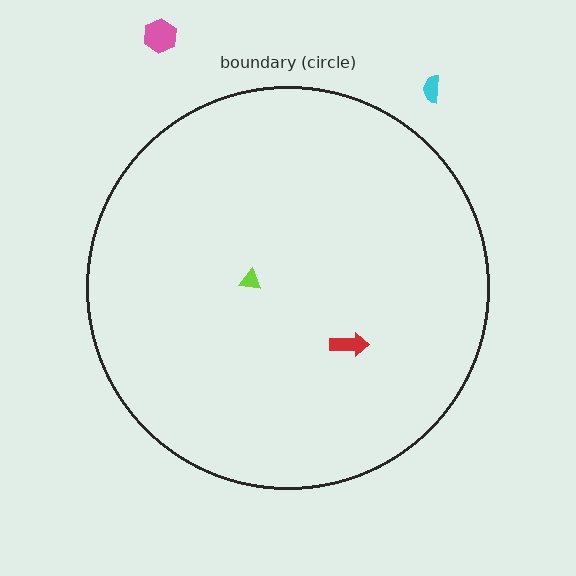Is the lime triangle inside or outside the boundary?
Inside.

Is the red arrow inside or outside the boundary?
Inside.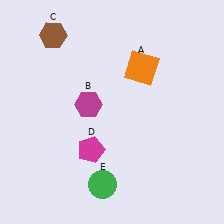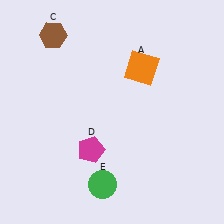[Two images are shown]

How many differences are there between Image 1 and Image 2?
There is 1 difference between the two images.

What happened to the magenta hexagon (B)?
The magenta hexagon (B) was removed in Image 2. It was in the top-left area of Image 1.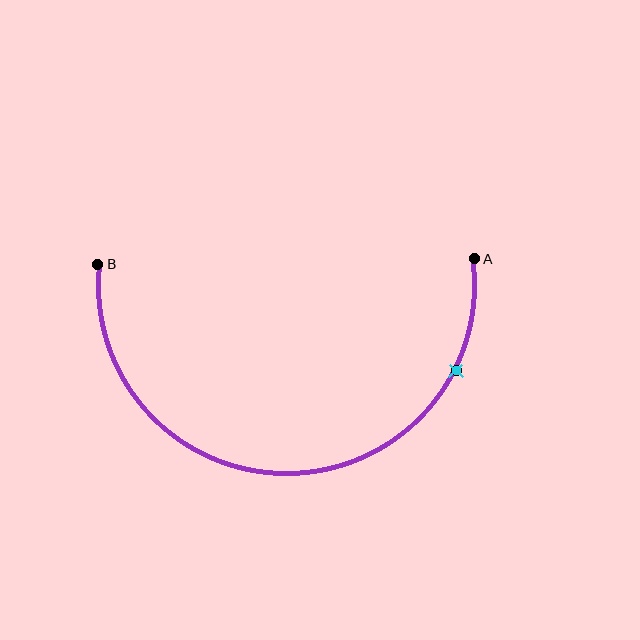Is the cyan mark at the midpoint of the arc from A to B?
No. The cyan mark lies on the arc but is closer to endpoint A. The arc midpoint would be at the point on the curve equidistant along the arc from both A and B.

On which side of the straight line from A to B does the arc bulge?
The arc bulges below the straight line connecting A and B.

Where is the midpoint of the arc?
The arc midpoint is the point on the curve farthest from the straight line joining A and B. It sits below that line.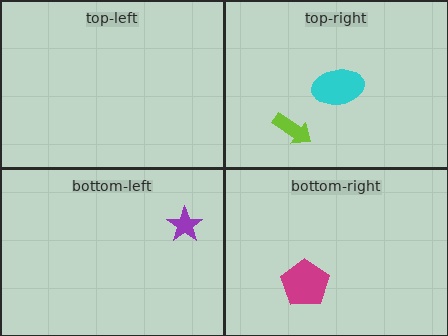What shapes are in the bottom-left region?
The purple star.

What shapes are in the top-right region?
The cyan ellipse, the lime arrow.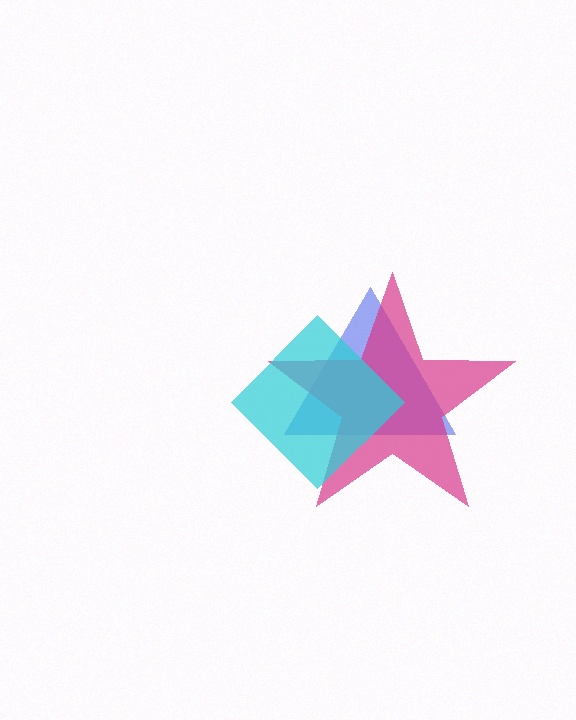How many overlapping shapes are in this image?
There are 3 overlapping shapes in the image.